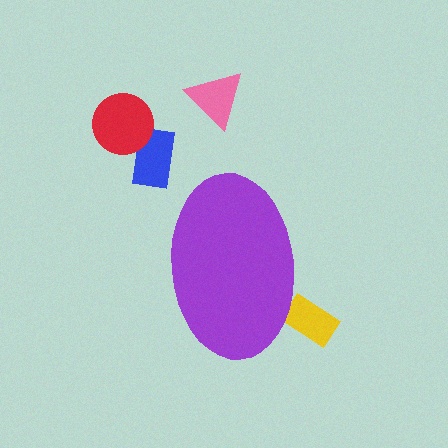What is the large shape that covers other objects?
A purple ellipse.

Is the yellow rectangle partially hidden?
Yes, the yellow rectangle is partially hidden behind the purple ellipse.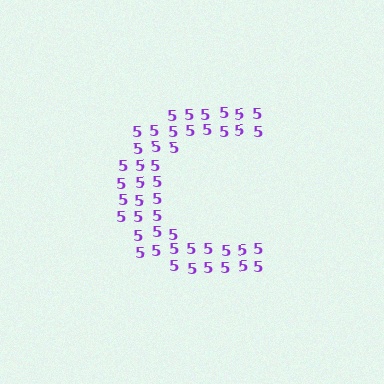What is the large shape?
The large shape is the letter C.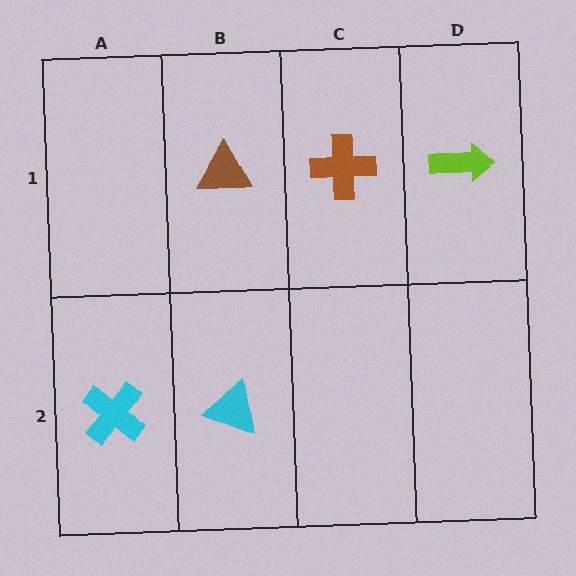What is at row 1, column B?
A brown triangle.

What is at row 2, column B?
A cyan triangle.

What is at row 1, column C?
A brown cross.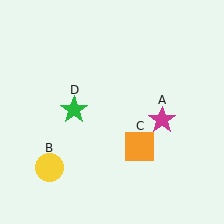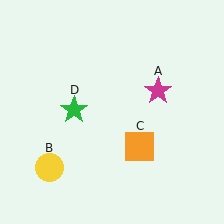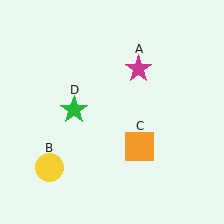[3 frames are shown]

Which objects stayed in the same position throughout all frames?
Yellow circle (object B) and orange square (object C) and green star (object D) remained stationary.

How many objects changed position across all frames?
1 object changed position: magenta star (object A).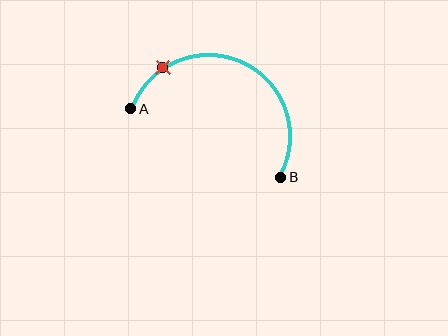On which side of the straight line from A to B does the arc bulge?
The arc bulges above the straight line connecting A and B.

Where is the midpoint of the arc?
The arc midpoint is the point on the curve farthest from the straight line joining A and B. It sits above that line.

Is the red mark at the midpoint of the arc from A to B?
No. The red mark lies on the arc but is closer to endpoint A. The arc midpoint would be at the point on the curve equidistant along the arc from both A and B.